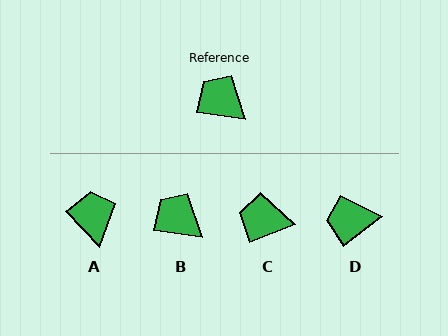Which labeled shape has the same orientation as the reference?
B.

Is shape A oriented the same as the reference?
No, it is off by about 38 degrees.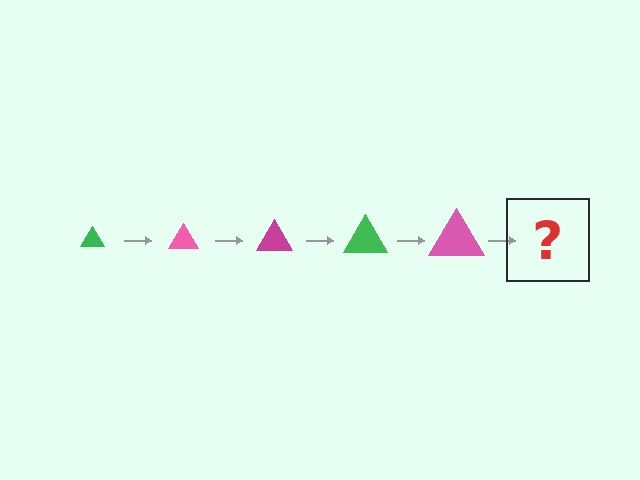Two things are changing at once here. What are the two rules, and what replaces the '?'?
The two rules are that the triangle grows larger each step and the color cycles through green, pink, and magenta. The '?' should be a magenta triangle, larger than the previous one.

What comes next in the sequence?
The next element should be a magenta triangle, larger than the previous one.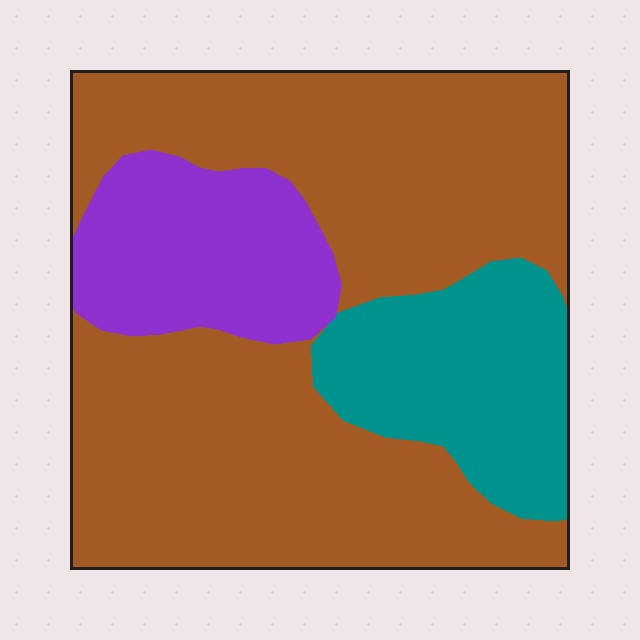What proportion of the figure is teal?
Teal covers around 20% of the figure.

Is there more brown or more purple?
Brown.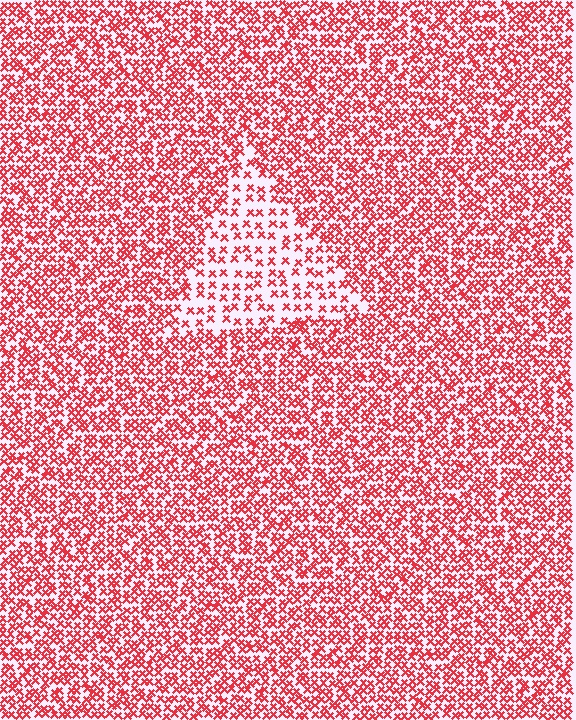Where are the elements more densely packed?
The elements are more densely packed outside the triangle boundary.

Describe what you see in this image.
The image contains small red elements arranged at two different densities. A triangle-shaped region is visible where the elements are less densely packed than the surrounding area.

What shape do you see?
I see a triangle.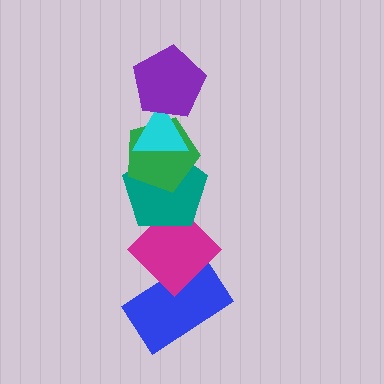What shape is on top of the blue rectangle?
The magenta diamond is on top of the blue rectangle.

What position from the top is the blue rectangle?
The blue rectangle is 6th from the top.